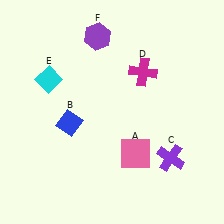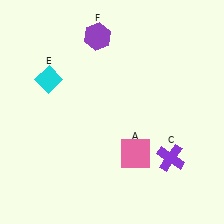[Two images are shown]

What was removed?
The blue diamond (B), the magenta cross (D) were removed in Image 2.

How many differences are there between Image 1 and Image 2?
There are 2 differences between the two images.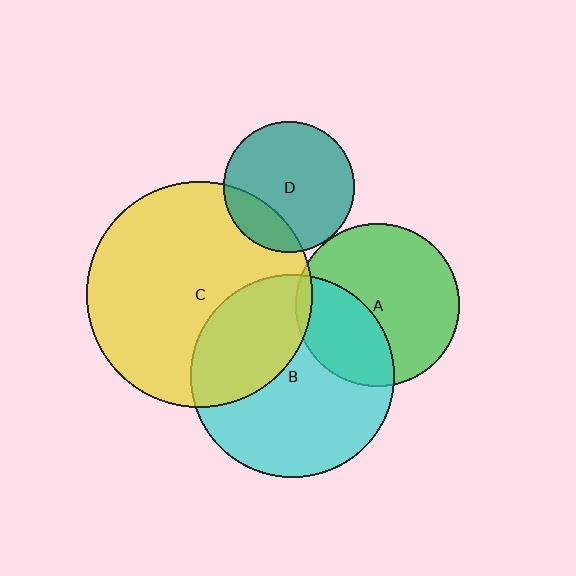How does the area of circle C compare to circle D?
Approximately 3.0 times.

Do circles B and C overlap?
Yes.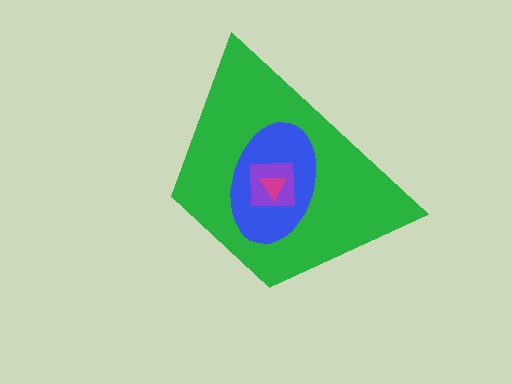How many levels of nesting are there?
4.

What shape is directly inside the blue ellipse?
The purple square.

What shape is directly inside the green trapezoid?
The blue ellipse.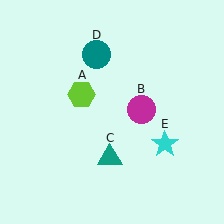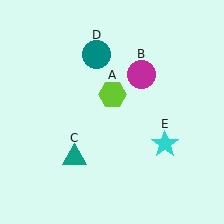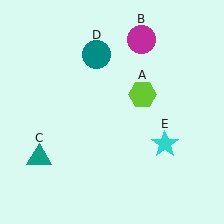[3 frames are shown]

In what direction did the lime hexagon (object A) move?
The lime hexagon (object A) moved right.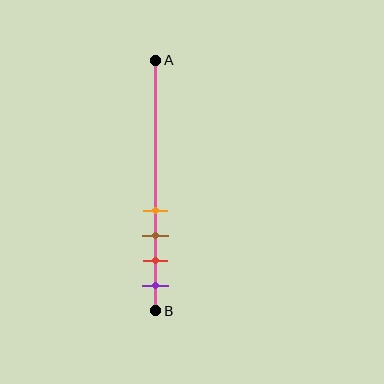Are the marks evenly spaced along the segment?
Yes, the marks are approximately evenly spaced.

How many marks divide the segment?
There are 4 marks dividing the segment.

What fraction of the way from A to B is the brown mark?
The brown mark is approximately 70% (0.7) of the way from A to B.